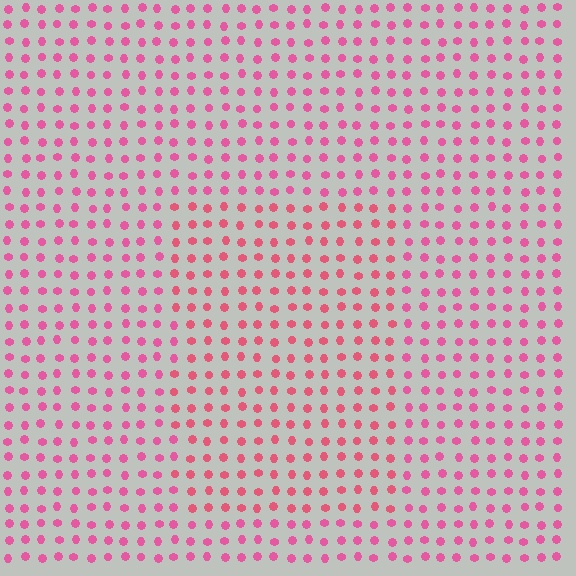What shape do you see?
I see a rectangle.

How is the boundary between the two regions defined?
The boundary is defined purely by a slight shift in hue (about 18 degrees). Spacing, size, and orientation are identical on both sides.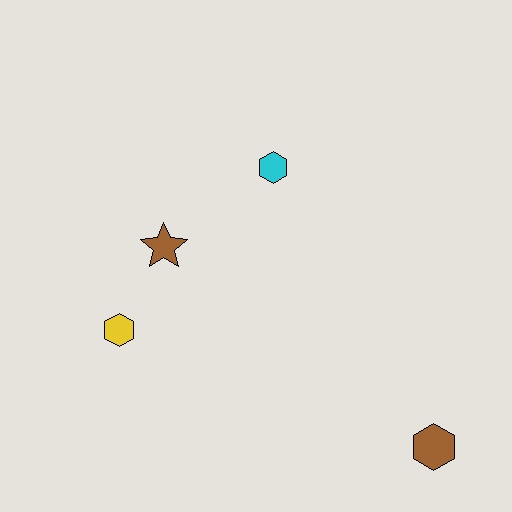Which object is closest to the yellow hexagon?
The brown star is closest to the yellow hexagon.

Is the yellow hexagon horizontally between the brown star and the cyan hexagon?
No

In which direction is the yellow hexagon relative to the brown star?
The yellow hexagon is below the brown star.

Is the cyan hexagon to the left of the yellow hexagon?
No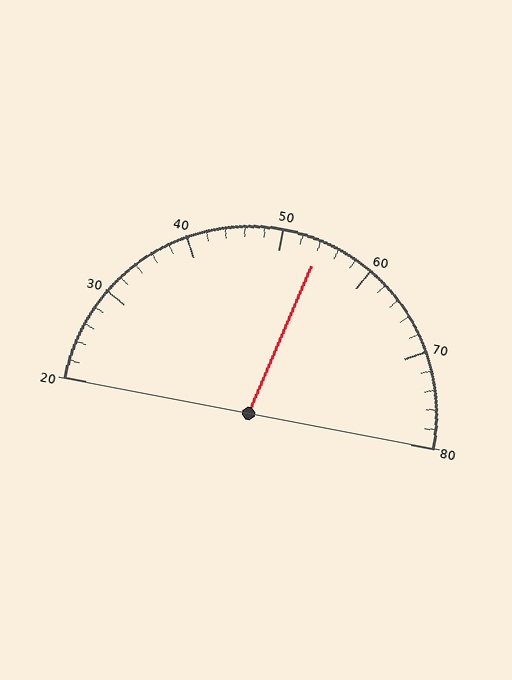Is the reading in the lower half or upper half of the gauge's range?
The reading is in the upper half of the range (20 to 80).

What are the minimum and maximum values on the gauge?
The gauge ranges from 20 to 80.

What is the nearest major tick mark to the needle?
The nearest major tick mark is 50.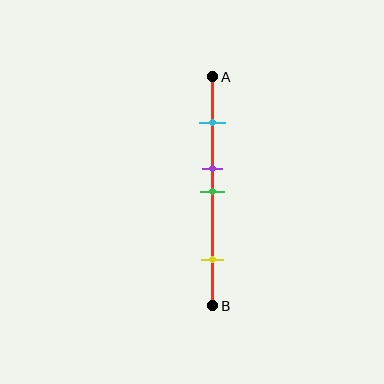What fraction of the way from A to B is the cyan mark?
The cyan mark is approximately 20% (0.2) of the way from A to B.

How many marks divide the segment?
There are 4 marks dividing the segment.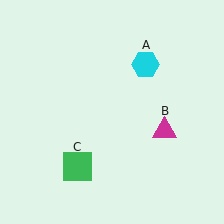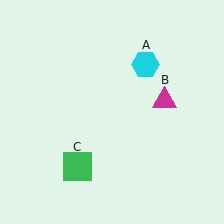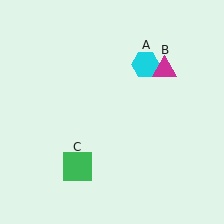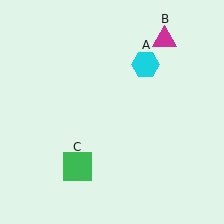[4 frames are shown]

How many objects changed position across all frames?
1 object changed position: magenta triangle (object B).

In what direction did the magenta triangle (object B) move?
The magenta triangle (object B) moved up.